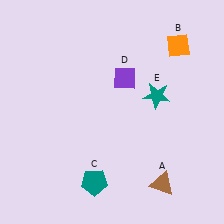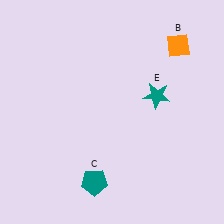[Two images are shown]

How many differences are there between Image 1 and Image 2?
There are 2 differences between the two images.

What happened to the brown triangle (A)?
The brown triangle (A) was removed in Image 2. It was in the bottom-right area of Image 1.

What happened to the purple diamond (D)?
The purple diamond (D) was removed in Image 2. It was in the top-right area of Image 1.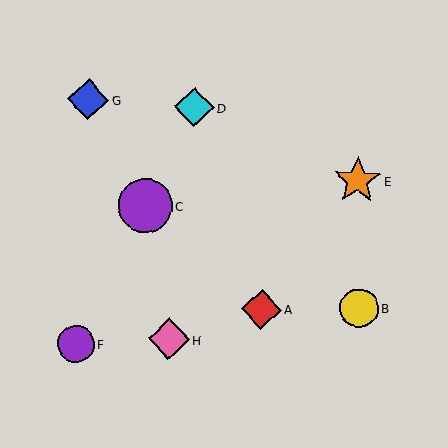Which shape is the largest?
The purple circle (labeled C) is the largest.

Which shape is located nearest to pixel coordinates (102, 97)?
The blue diamond (labeled G) at (88, 99) is nearest to that location.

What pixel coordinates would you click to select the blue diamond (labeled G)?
Click at (88, 99) to select the blue diamond G.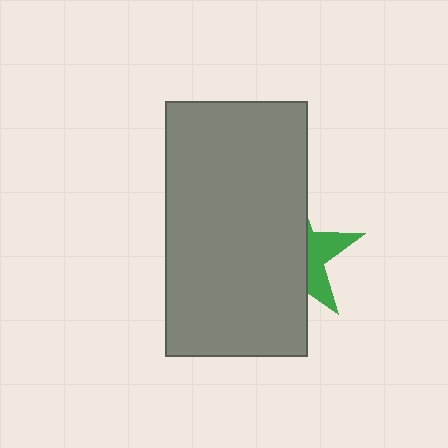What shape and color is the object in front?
The object in front is a gray rectangle.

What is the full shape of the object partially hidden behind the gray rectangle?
The partially hidden object is a green star.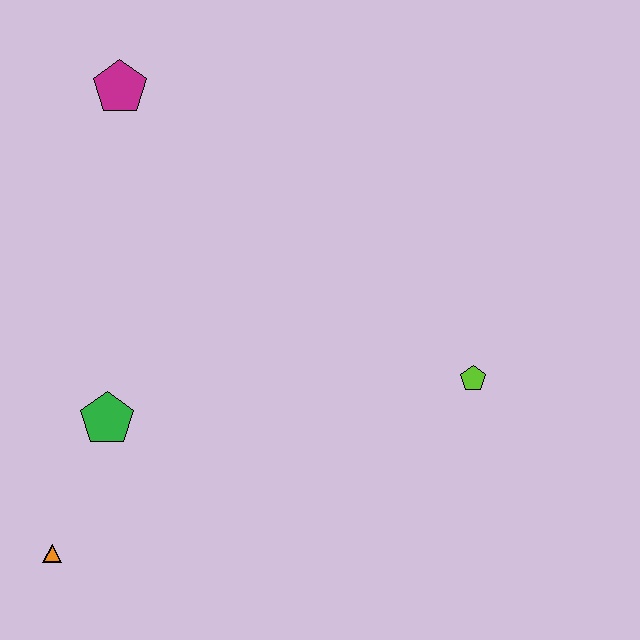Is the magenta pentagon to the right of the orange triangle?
Yes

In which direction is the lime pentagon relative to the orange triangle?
The lime pentagon is to the right of the orange triangle.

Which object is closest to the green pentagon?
The orange triangle is closest to the green pentagon.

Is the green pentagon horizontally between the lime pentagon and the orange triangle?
Yes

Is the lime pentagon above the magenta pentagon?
No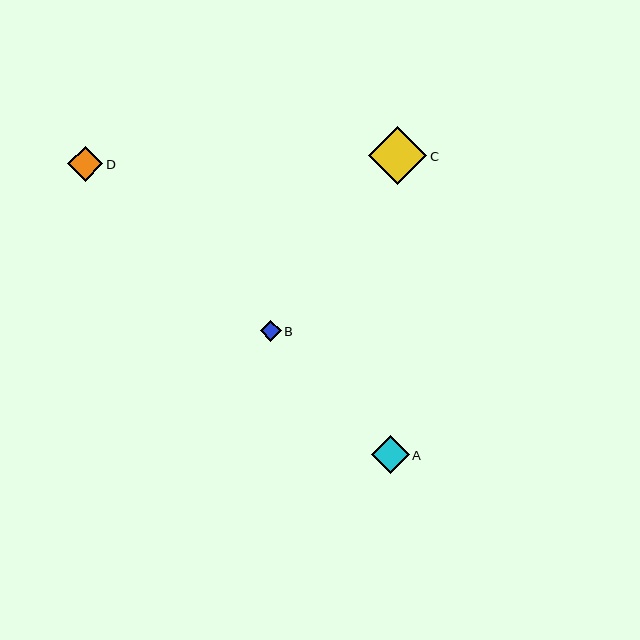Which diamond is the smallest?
Diamond B is the smallest with a size of approximately 21 pixels.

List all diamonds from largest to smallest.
From largest to smallest: C, A, D, B.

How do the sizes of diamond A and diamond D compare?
Diamond A and diamond D are approximately the same size.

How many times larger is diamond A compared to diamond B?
Diamond A is approximately 1.8 times the size of diamond B.